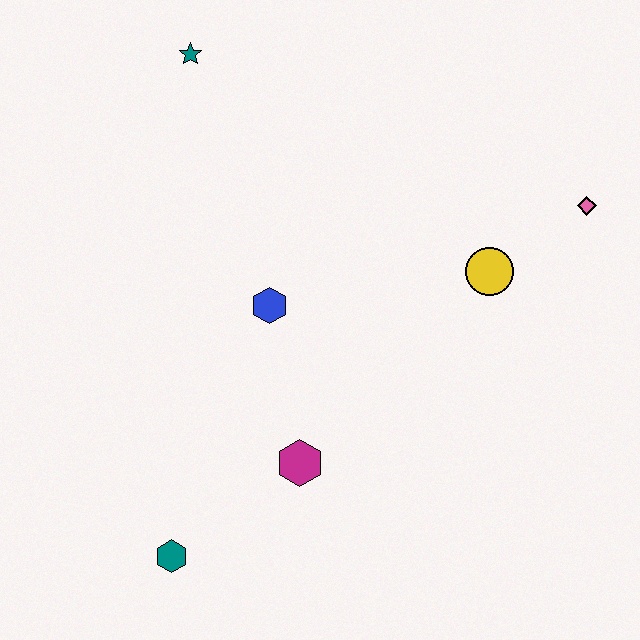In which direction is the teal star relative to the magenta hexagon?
The teal star is above the magenta hexagon.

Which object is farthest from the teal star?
The teal hexagon is farthest from the teal star.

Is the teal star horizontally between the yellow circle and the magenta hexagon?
No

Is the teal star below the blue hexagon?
No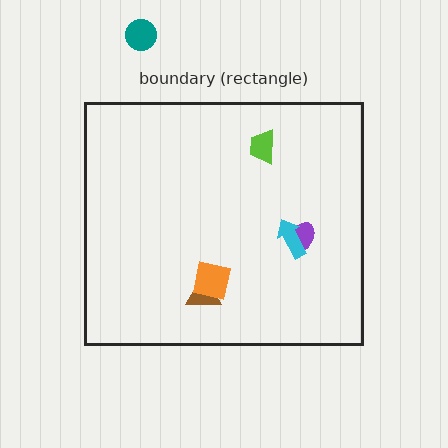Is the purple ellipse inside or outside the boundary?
Inside.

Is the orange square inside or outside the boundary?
Inside.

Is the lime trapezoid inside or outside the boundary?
Inside.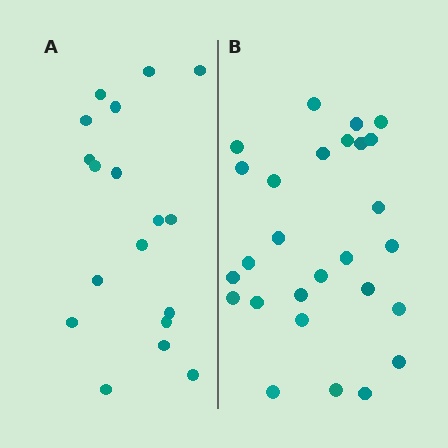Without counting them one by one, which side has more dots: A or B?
Region B (the right region) has more dots.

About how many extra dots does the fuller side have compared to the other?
Region B has roughly 8 or so more dots than region A.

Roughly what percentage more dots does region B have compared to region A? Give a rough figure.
About 50% more.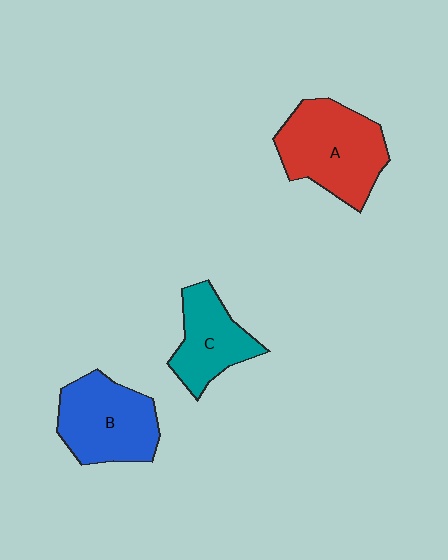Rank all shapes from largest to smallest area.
From largest to smallest: A (red), B (blue), C (teal).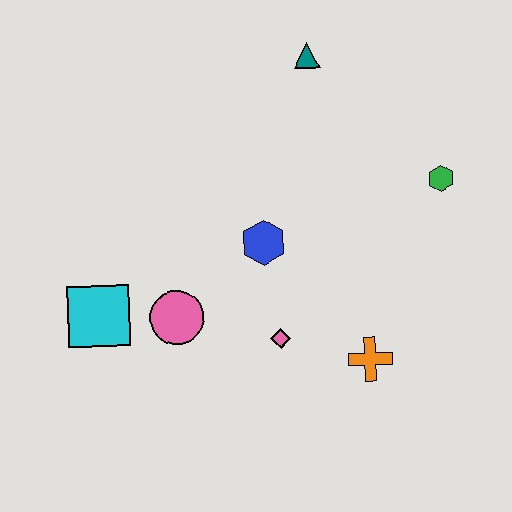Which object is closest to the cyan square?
The pink circle is closest to the cyan square.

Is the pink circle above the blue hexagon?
No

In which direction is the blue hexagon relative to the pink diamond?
The blue hexagon is above the pink diamond.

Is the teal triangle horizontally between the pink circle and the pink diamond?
No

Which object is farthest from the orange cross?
The teal triangle is farthest from the orange cross.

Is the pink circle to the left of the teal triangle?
Yes